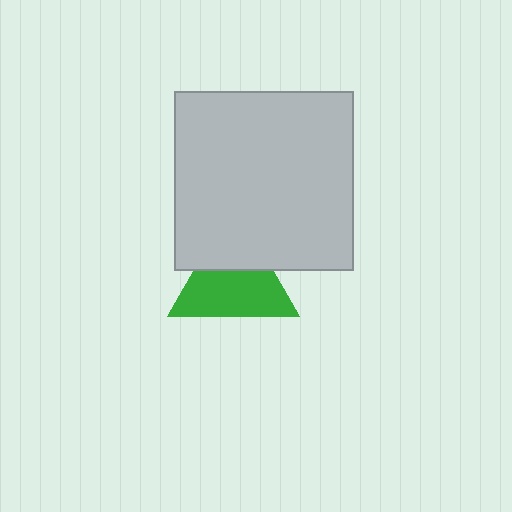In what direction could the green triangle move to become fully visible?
The green triangle could move down. That would shift it out from behind the light gray square entirely.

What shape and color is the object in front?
The object in front is a light gray square.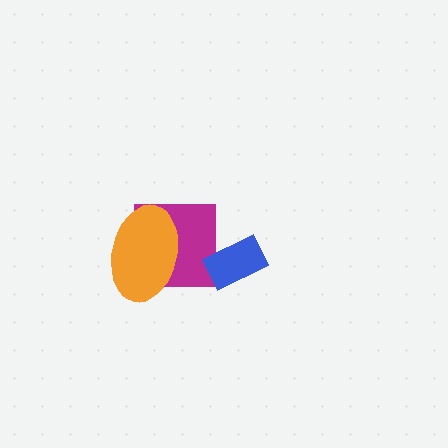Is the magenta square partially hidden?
Yes, it is partially covered by another shape.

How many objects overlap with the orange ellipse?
1 object overlaps with the orange ellipse.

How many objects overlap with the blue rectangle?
0 objects overlap with the blue rectangle.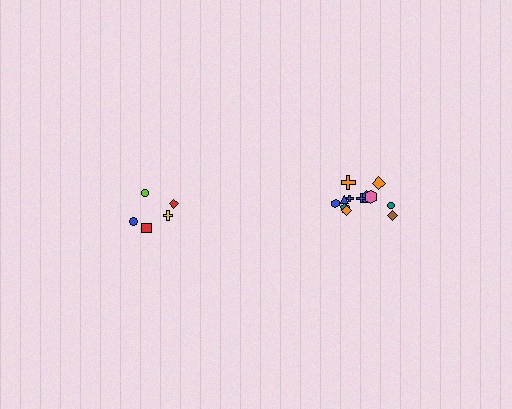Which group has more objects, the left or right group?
The right group.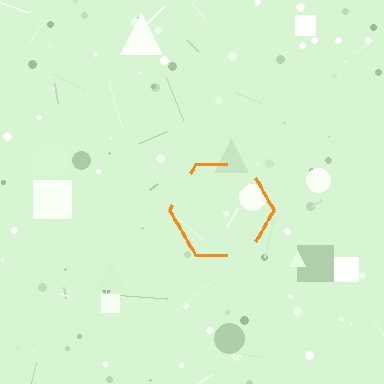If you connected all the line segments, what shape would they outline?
They would outline a hexagon.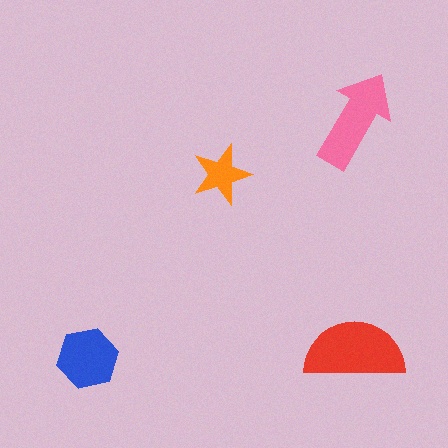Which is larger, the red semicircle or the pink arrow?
The red semicircle.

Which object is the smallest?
The orange star.